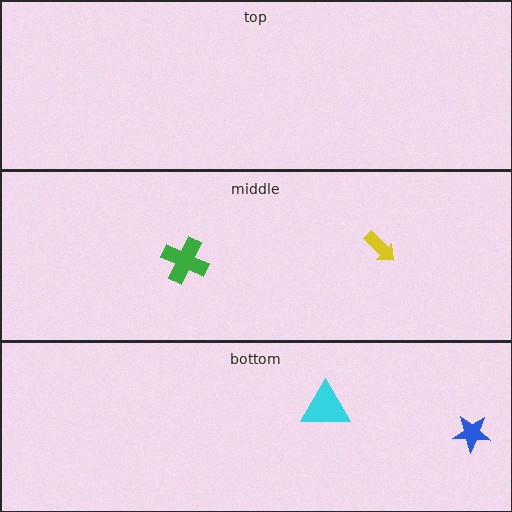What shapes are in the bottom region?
The cyan triangle, the blue star.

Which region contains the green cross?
The middle region.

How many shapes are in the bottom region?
2.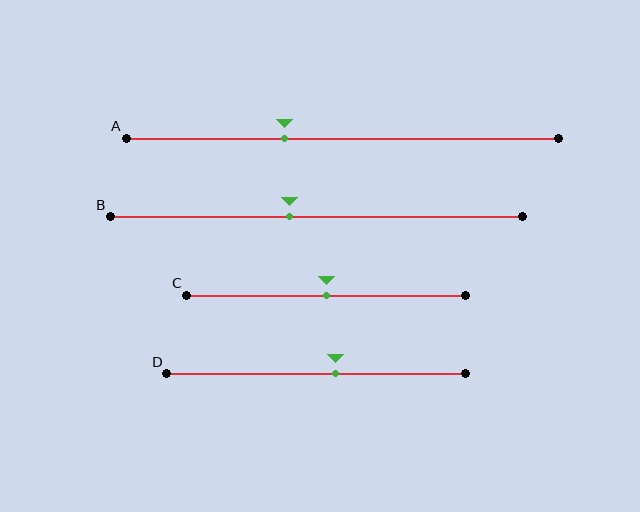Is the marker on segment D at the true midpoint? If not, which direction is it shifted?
No, the marker on segment D is shifted to the right by about 6% of the segment length.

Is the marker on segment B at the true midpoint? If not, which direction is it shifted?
No, the marker on segment B is shifted to the left by about 7% of the segment length.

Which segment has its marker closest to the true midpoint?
Segment C has its marker closest to the true midpoint.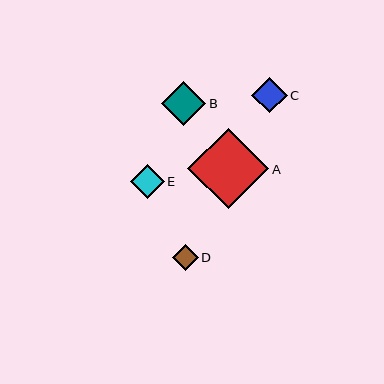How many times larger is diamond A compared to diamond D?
Diamond A is approximately 3.1 times the size of diamond D.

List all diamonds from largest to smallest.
From largest to smallest: A, B, C, E, D.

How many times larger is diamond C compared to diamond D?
Diamond C is approximately 1.4 times the size of diamond D.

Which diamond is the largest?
Diamond A is the largest with a size of approximately 81 pixels.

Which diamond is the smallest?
Diamond D is the smallest with a size of approximately 26 pixels.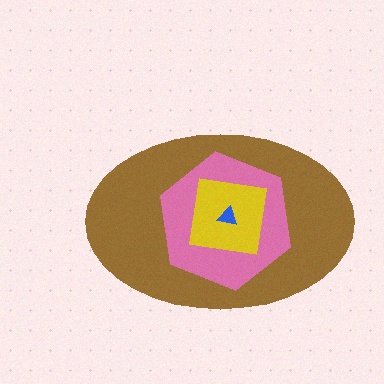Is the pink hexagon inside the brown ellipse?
Yes.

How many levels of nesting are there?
4.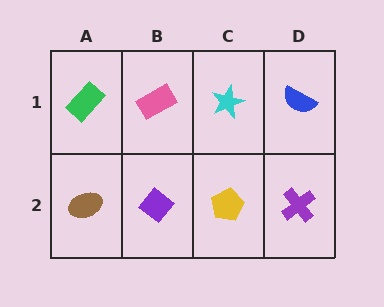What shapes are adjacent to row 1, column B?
A purple diamond (row 2, column B), a green rectangle (row 1, column A), a cyan star (row 1, column C).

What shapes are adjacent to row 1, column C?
A yellow pentagon (row 2, column C), a pink rectangle (row 1, column B), a blue semicircle (row 1, column D).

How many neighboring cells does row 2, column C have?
3.